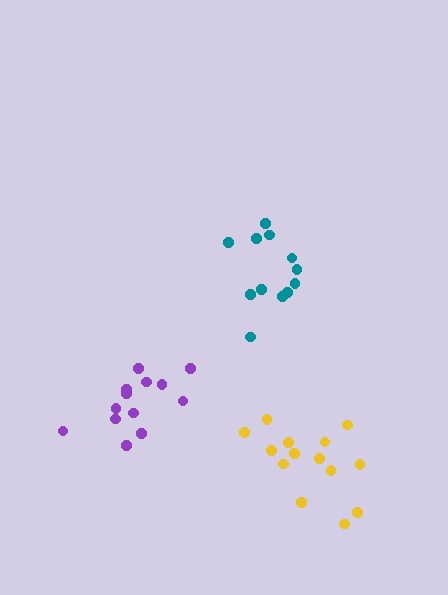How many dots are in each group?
Group 1: 12 dots, Group 2: 14 dots, Group 3: 13 dots (39 total).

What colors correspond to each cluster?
The clusters are colored: teal, yellow, purple.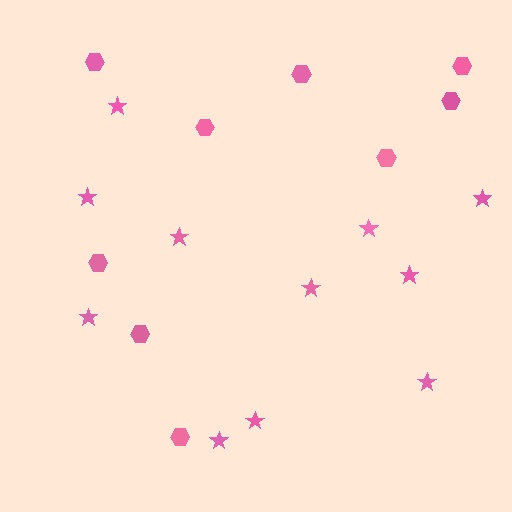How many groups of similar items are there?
There are 2 groups: one group of stars (11) and one group of hexagons (9).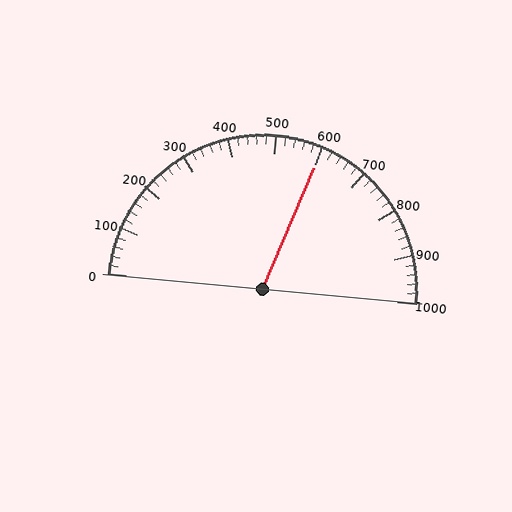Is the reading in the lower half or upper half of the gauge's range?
The reading is in the upper half of the range (0 to 1000).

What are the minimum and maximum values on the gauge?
The gauge ranges from 0 to 1000.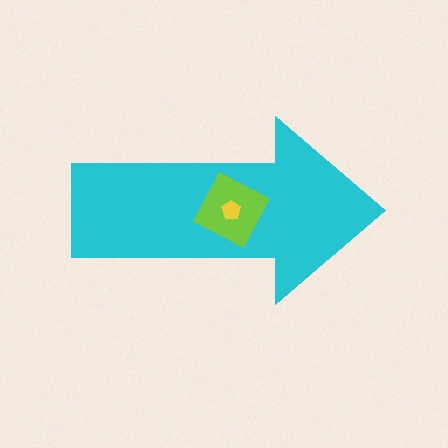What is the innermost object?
The yellow pentagon.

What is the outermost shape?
The cyan arrow.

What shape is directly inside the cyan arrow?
The lime diamond.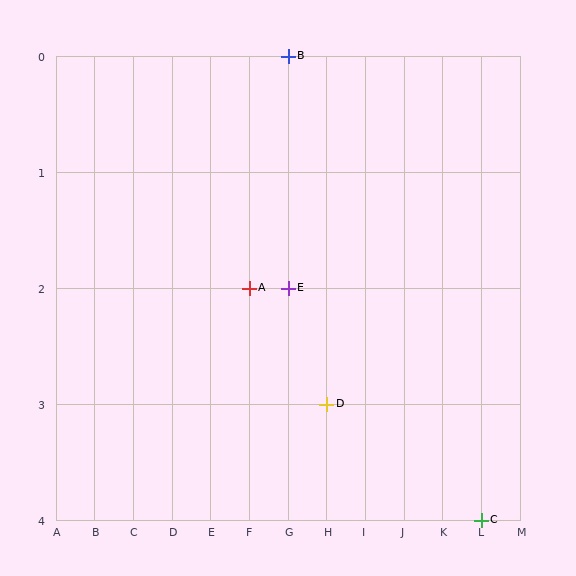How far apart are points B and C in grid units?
Points B and C are 5 columns and 4 rows apart (about 6.4 grid units diagonally).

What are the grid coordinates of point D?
Point D is at grid coordinates (H, 3).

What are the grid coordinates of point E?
Point E is at grid coordinates (G, 2).